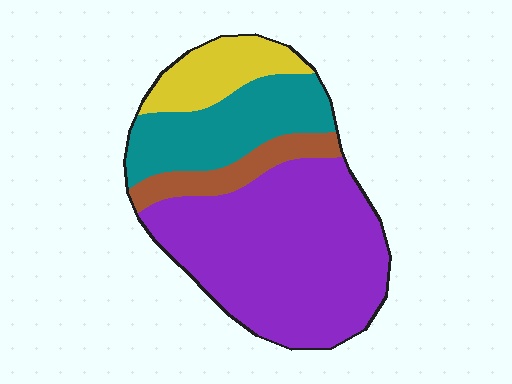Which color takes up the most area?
Purple, at roughly 55%.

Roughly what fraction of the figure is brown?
Brown covers roughly 10% of the figure.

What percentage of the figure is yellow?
Yellow covers 13% of the figure.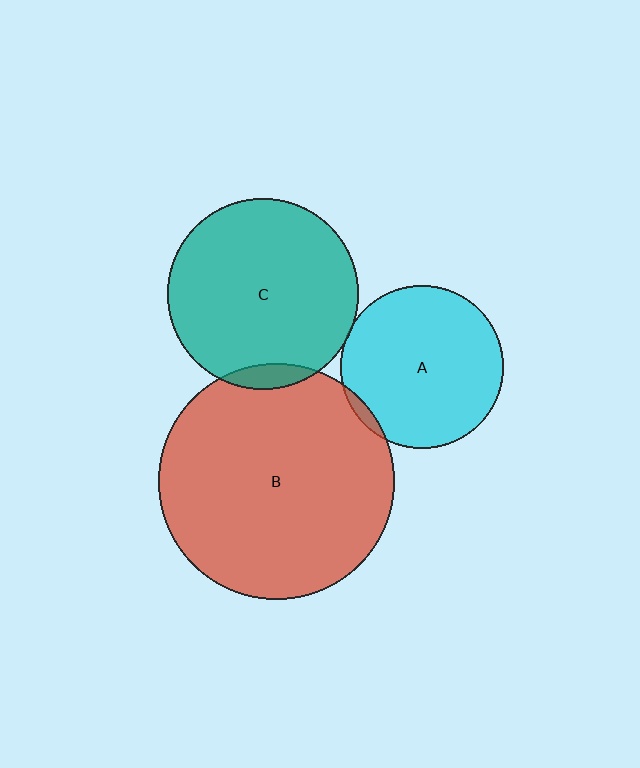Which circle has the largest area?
Circle B (red).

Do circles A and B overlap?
Yes.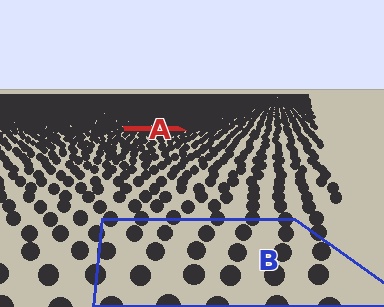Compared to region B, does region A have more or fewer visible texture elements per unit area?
Region A has more texture elements per unit area — they are packed more densely because it is farther away.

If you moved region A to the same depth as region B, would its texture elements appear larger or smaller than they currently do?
They would appear larger. At a closer depth, the same texture elements are projected at a bigger on-screen size.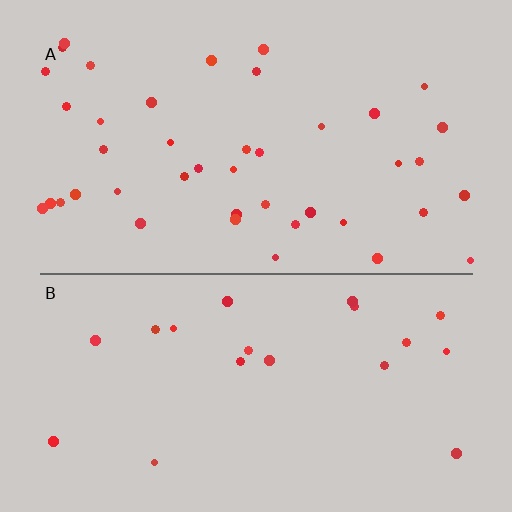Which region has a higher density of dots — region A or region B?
A (the top).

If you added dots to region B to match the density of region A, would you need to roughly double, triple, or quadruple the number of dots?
Approximately double.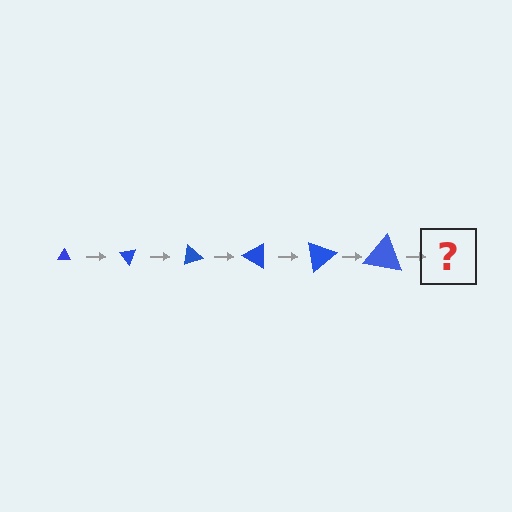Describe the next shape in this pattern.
It should be a triangle, larger than the previous one and rotated 300 degrees from the start.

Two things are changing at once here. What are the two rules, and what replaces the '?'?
The two rules are that the triangle grows larger each step and it rotates 50 degrees each step. The '?' should be a triangle, larger than the previous one and rotated 300 degrees from the start.